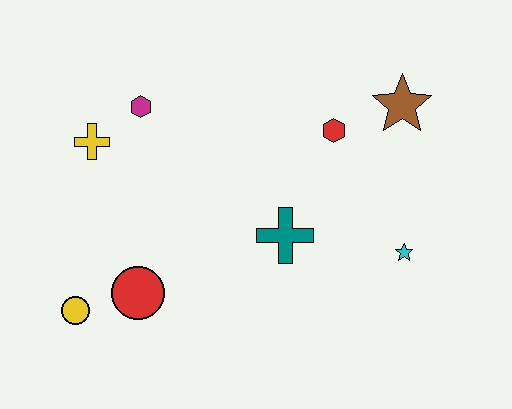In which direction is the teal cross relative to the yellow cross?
The teal cross is to the right of the yellow cross.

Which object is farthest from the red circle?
The brown star is farthest from the red circle.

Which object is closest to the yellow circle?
The red circle is closest to the yellow circle.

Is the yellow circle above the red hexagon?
No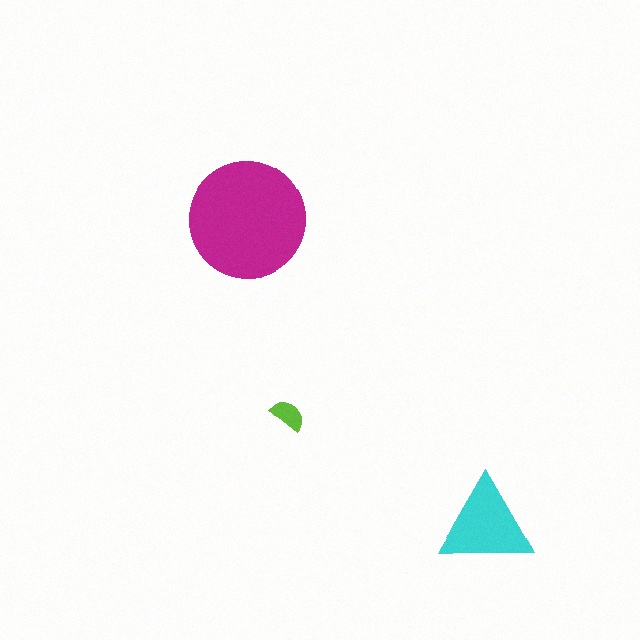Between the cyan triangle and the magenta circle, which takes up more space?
The magenta circle.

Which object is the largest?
The magenta circle.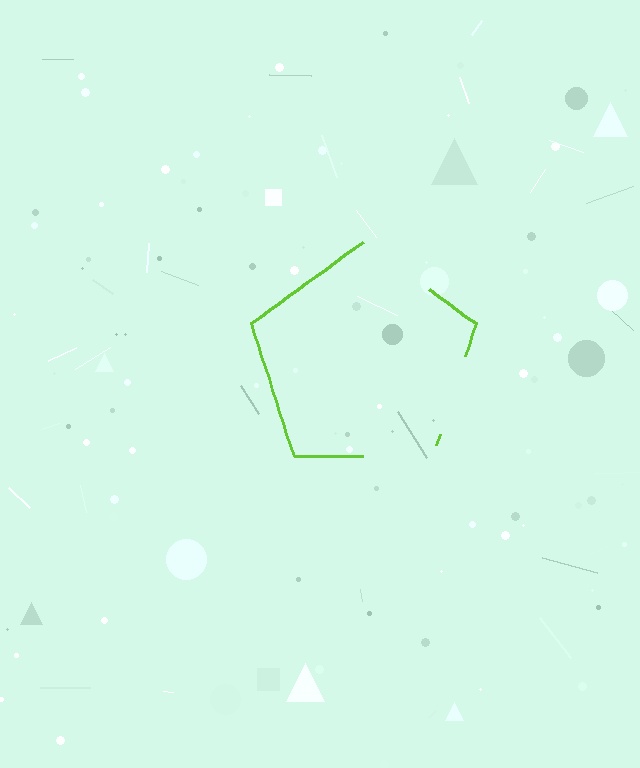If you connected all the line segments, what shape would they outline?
They would outline a pentagon.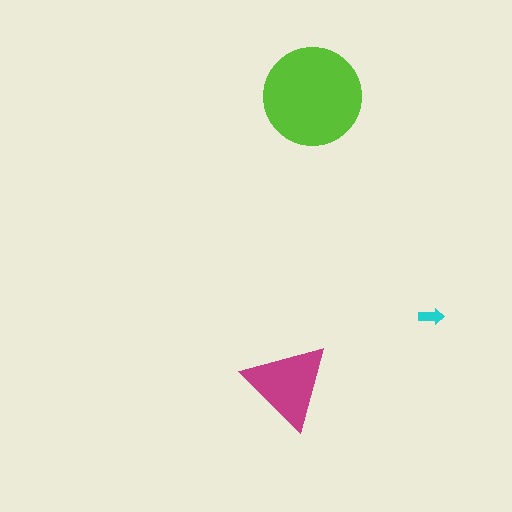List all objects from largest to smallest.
The lime circle, the magenta triangle, the cyan arrow.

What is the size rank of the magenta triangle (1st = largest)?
2nd.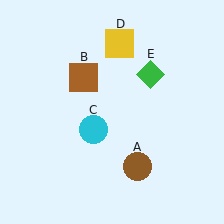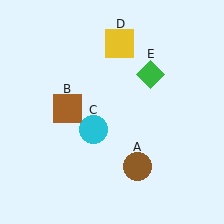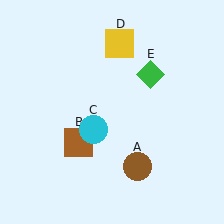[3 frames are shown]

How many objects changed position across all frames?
1 object changed position: brown square (object B).